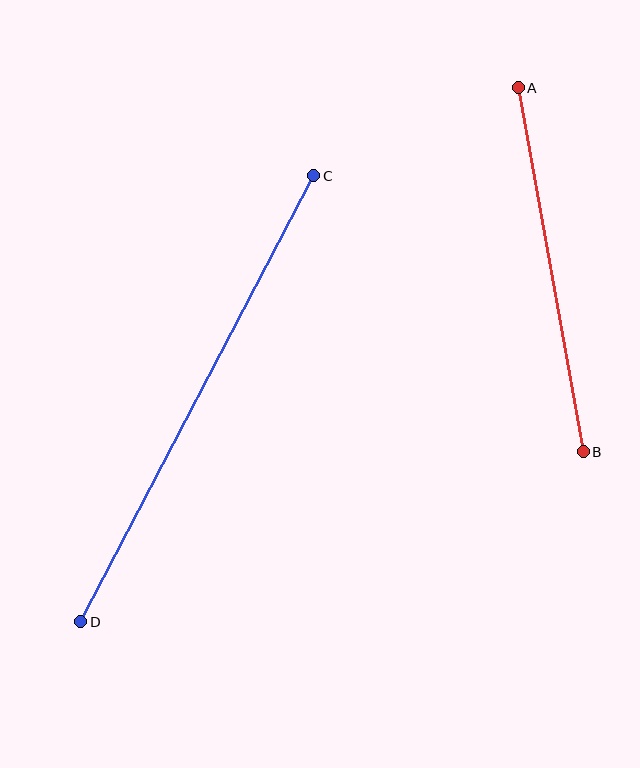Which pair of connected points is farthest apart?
Points C and D are farthest apart.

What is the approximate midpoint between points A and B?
The midpoint is at approximately (551, 270) pixels.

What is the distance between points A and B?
The distance is approximately 370 pixels.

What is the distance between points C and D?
The distance is approximately 503 pixels.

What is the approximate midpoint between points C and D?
The midpoint is at approximately (197, 399) pixels.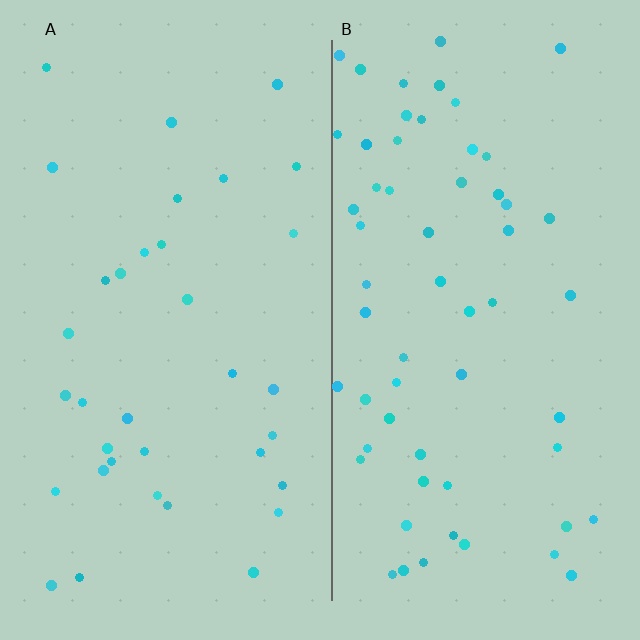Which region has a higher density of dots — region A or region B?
B (the right).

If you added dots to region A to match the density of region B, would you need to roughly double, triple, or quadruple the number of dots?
Approximately double.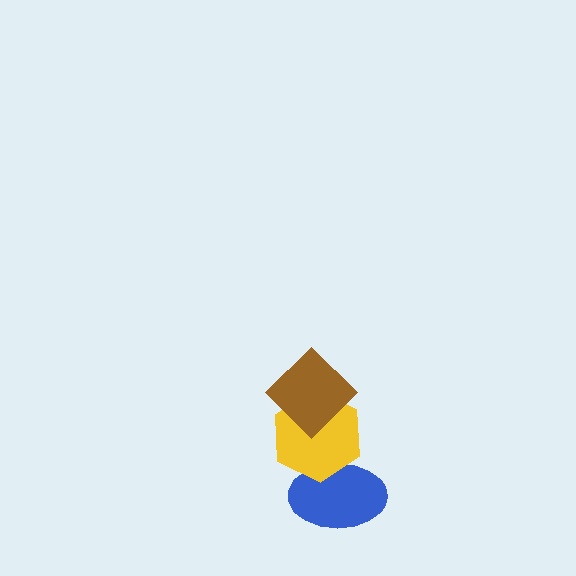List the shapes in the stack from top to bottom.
From top to bottom: the brown diamond, the yellow hexagon, the blue ellipse.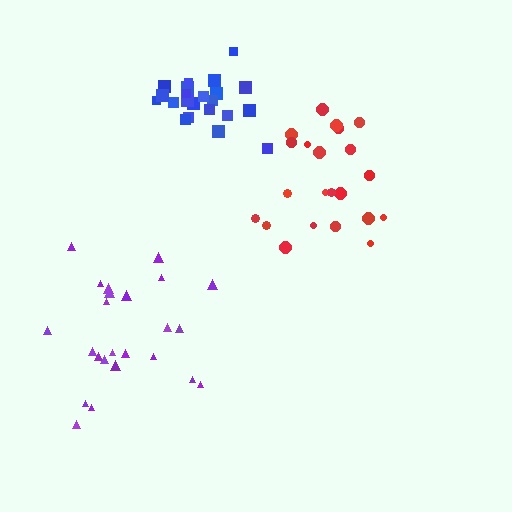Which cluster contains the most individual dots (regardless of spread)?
Purple (24).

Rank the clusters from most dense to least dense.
blue, red, purple.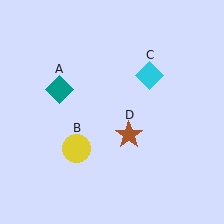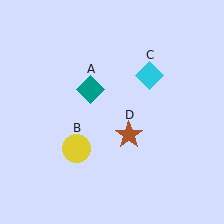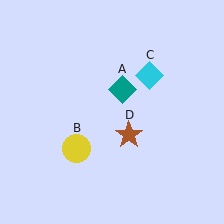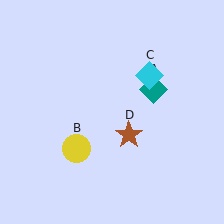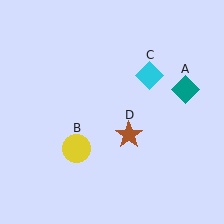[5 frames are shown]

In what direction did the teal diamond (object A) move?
The teal diamond (object A) moved right.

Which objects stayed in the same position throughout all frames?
Yellow circle (object B) and cyan diamond (object C) and brown star (object D) remained stationary.